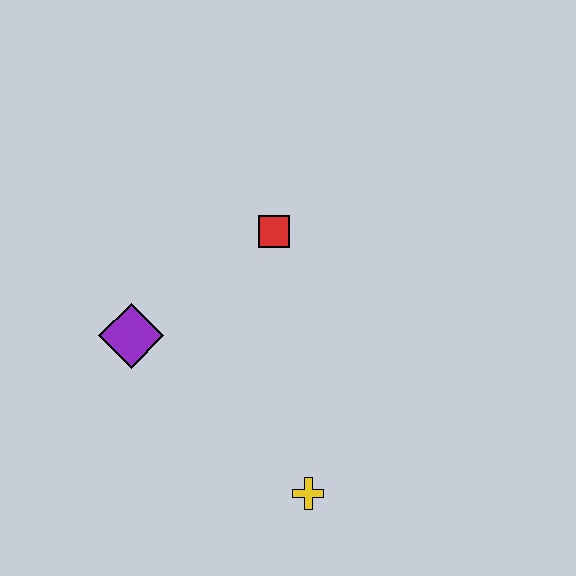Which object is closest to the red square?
The purple diamond is closest to the red square.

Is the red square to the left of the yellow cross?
Yes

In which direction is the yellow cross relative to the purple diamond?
The yellow cross is to the right of the purple diamond.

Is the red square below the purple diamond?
No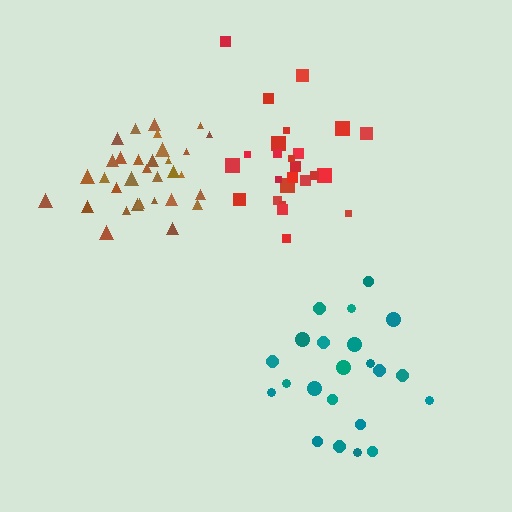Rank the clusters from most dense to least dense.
brown, teal, red.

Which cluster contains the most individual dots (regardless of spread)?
Brown (33).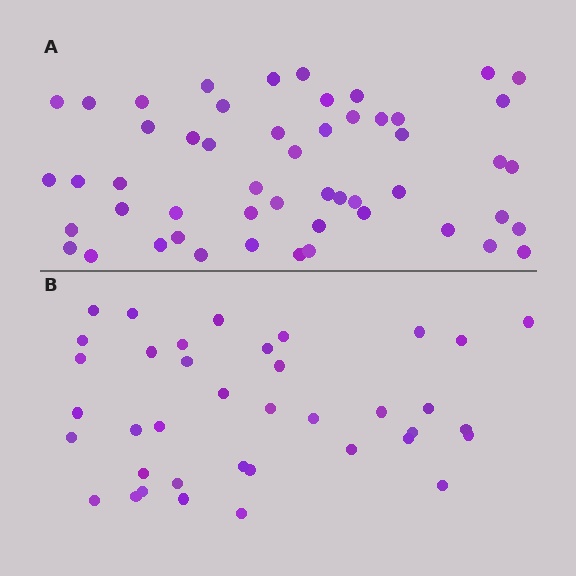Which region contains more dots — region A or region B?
Region A (the top region) has more dots.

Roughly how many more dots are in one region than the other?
Region A has approximately 15 more dots than region B.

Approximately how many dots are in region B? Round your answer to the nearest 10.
About 40 dots. (The exact count is 38, which rounds to 40.)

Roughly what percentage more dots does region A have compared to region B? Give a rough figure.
About 35% more.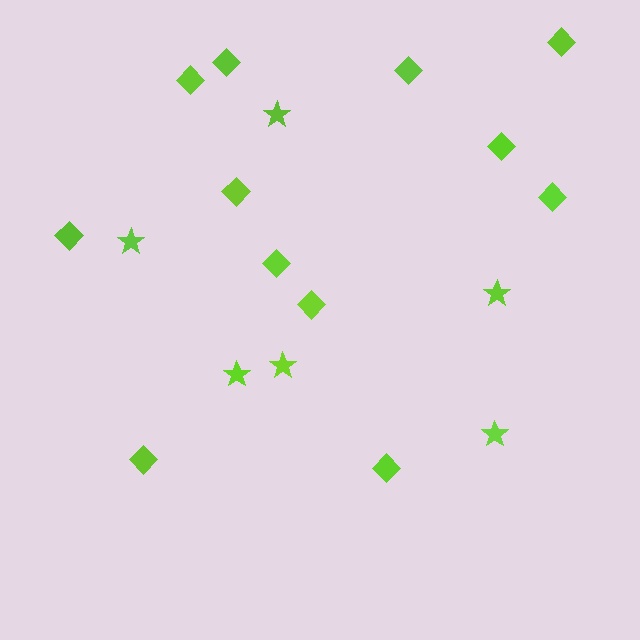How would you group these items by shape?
There are 2 groups: one group of stars (6) and one group of diamonds (12).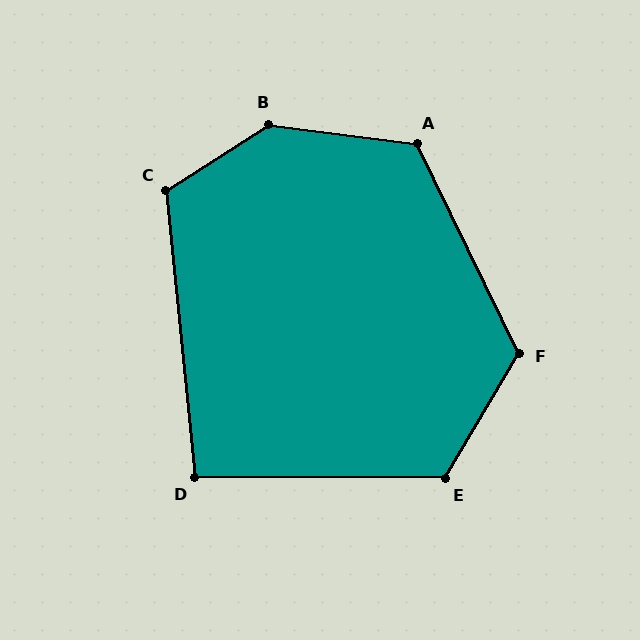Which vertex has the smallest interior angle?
D, at approximately 96 degrees.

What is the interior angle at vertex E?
Approximately 120 degrees (obtuse).